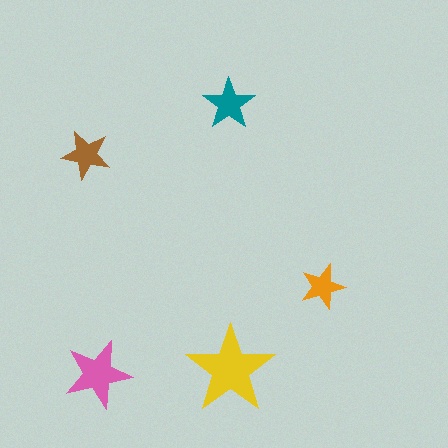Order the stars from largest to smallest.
the yellow one, the pink one, the teal one, the brown one, the orange one.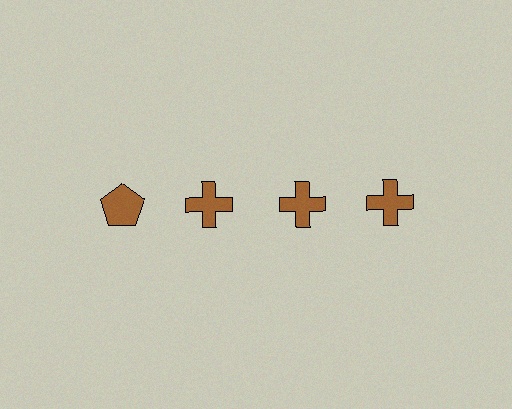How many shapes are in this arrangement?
There are 4 shapes arranged in a grid pattern.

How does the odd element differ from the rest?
It has a different shape: pentagon instead of cross.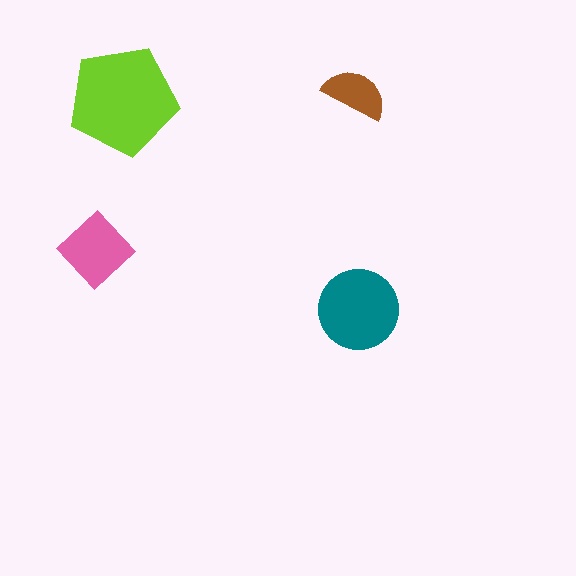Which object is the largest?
The lime pentagon.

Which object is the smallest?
The brown semicircle.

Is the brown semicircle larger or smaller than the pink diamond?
Smaller.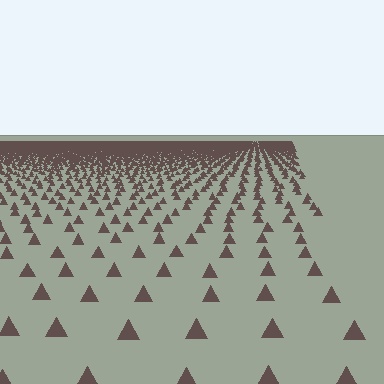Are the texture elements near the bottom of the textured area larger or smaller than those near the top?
Larger. Near the bottom, elements are closer to the viewer and appear at a bigger on-screen size.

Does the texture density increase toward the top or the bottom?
Density increases toward the top.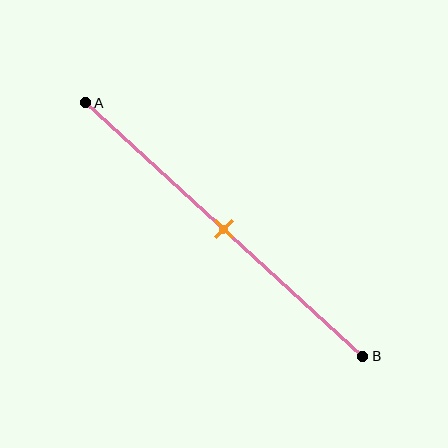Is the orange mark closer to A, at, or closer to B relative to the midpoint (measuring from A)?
The orange mark is approximately at the midpoint of segment AB.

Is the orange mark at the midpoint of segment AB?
Yes, the mark is approximately at the midpoint.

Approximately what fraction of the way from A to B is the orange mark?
The orange mark is approximately 50% of the way from A to B.